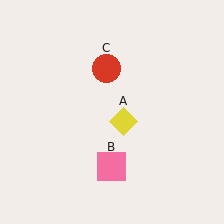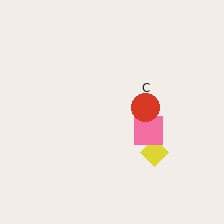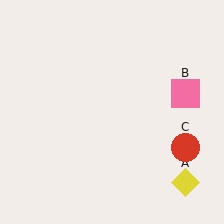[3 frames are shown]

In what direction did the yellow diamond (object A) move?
The yellow diamond (object A) moved down and to the right.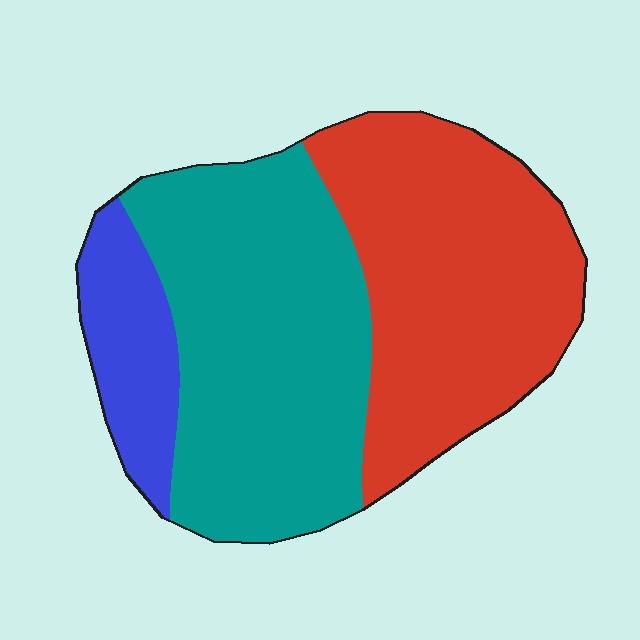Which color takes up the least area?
Blue, at roughly 15%.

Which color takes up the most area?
Teal, at roughly 45%.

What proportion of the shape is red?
Red takes up about two fifths (2/5) of the shape.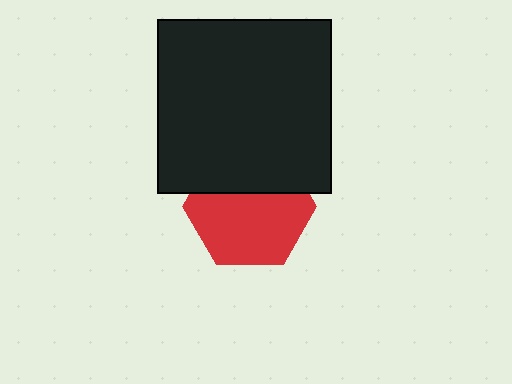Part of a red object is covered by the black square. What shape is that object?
It is a hexagon.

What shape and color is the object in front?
The object in front is a black square.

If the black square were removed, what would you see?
You would see the complete red hexagon.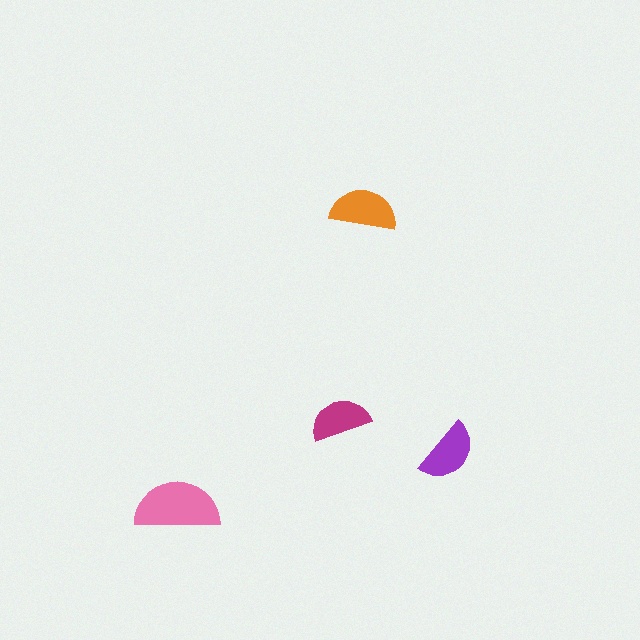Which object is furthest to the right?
The purple semicircle is rightmost.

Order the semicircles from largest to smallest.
the pink one, the orange one, the purple one, the magenta one.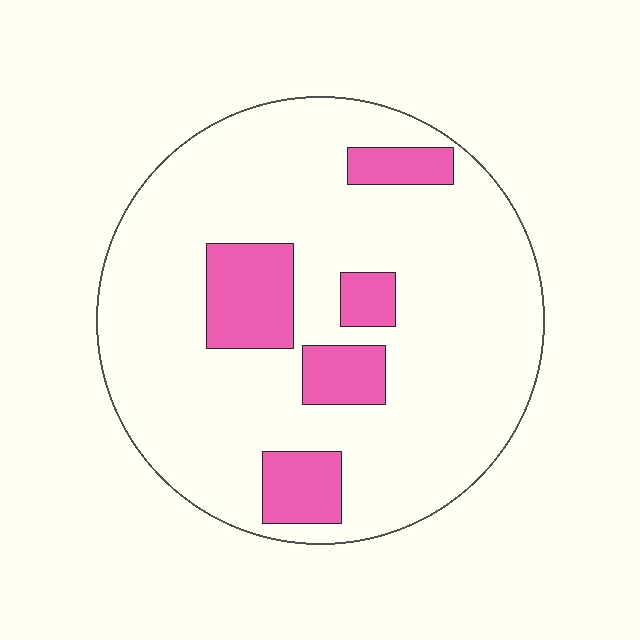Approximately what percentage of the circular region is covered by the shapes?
Approximately 15%.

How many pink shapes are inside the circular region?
5.